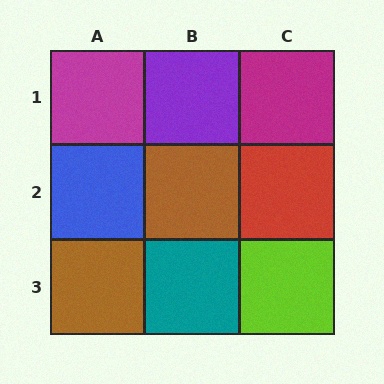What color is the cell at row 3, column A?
Brown.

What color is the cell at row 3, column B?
Teal.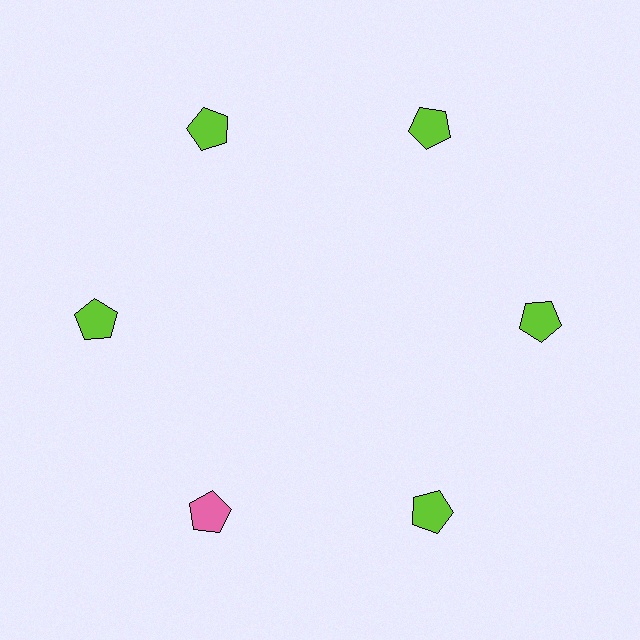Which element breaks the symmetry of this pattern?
The pink pentagon at roughly the 7 o'clock position breaks the symmetry. All other shapes are lime pentagons.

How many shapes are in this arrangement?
There are 6 shapes arranged in a ring pattern.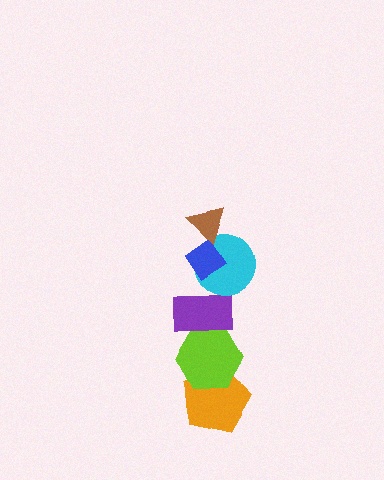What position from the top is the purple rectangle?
The purple rectangle is 4th from the top.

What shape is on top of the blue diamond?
The brown triangle is on top of the blue diamond.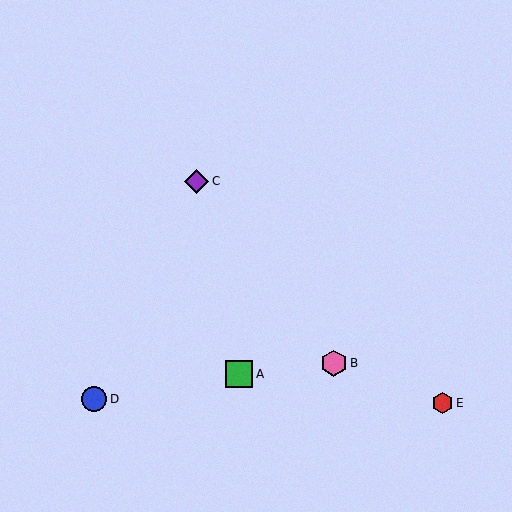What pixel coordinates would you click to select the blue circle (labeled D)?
Click at (94, 399) to select the blue circle D.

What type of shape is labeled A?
Shape A is a green square.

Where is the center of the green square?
The center of the green square is at (239, 374).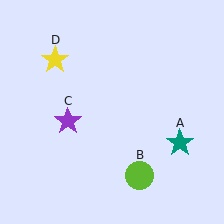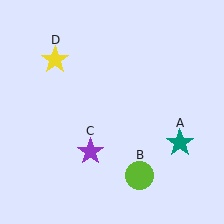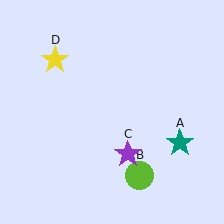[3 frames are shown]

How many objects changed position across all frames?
1 object changed position: purple star (object C).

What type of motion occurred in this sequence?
The purple star (object C) rotated counterclockwise around the center of the scene.